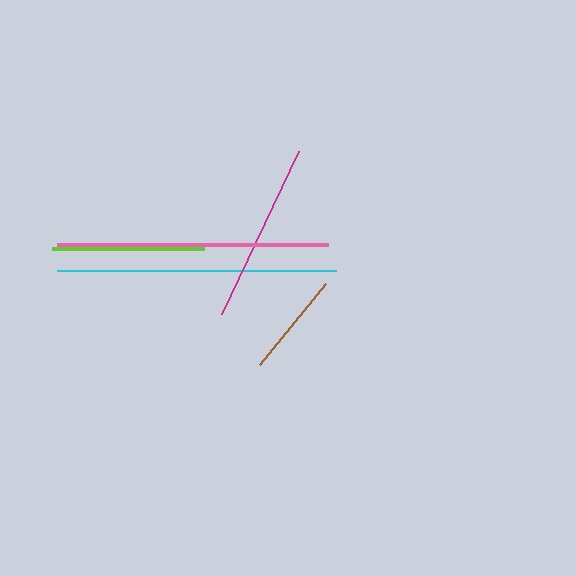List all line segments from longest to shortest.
From longest to shortest: cyan, pink, magenta, lime, brown.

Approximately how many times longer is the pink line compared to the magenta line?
The pink line is approximately 1.5 times the length of the magenta line.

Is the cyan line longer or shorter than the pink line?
The cyan line is longer than the pink line.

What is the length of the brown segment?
The brown segment is approximately 105 pixels long.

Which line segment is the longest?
The cyan line is the longest at approximately 279 pixels.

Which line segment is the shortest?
The brown line is the shortest at approximately 105 pixels.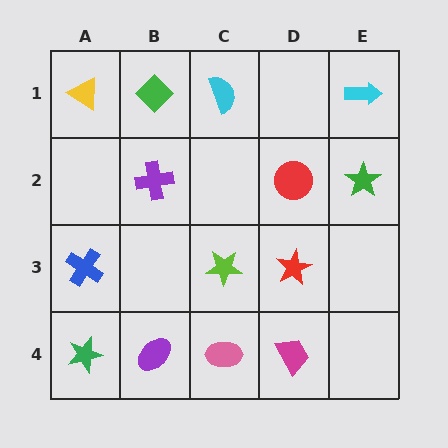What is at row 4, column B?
A purple ellipse.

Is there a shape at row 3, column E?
No, that cell is empty.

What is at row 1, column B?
A green diamond.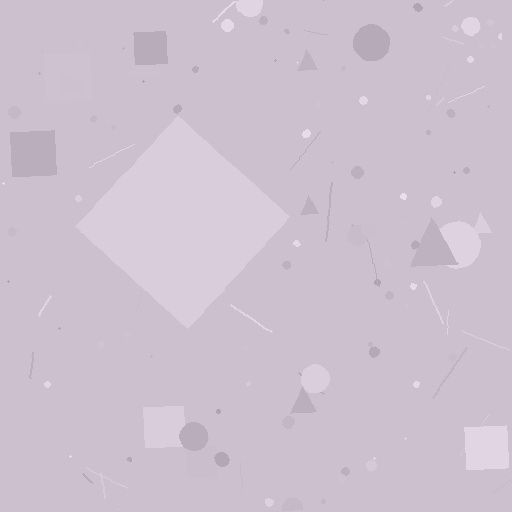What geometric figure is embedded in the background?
A diamond is embedded in the background.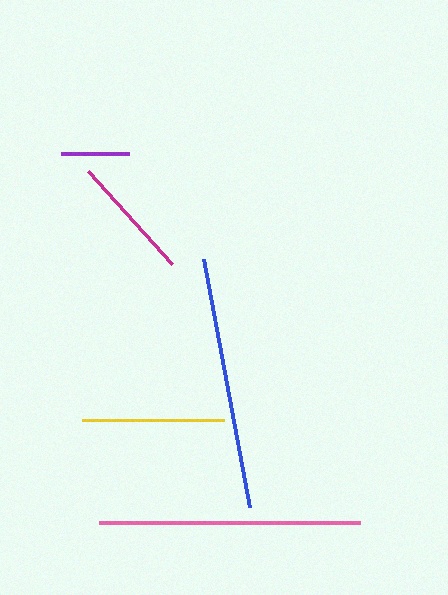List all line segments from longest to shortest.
From longest to shortest: pink, blue, yellow, magenta, purple.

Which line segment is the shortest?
The purple line is the shortest at approximately 68 pixels.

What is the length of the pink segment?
The pink segment is approximately 261 pixels long.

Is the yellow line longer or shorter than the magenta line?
The yellow line is longer than the magenta line.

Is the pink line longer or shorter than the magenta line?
The pink line is longer than the magenta line.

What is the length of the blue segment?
The blue segment is approximately 253 pixels long.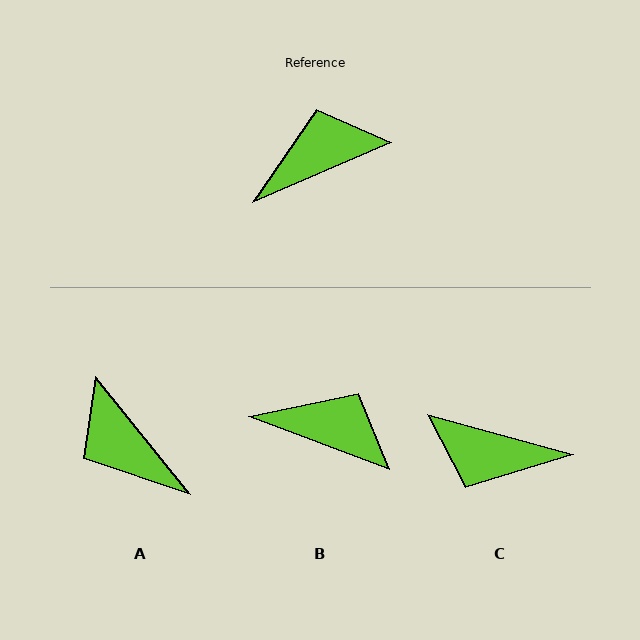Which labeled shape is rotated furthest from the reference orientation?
C, about 141 degrees away.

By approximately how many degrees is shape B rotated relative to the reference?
Approximately 44 degrees clockwise.